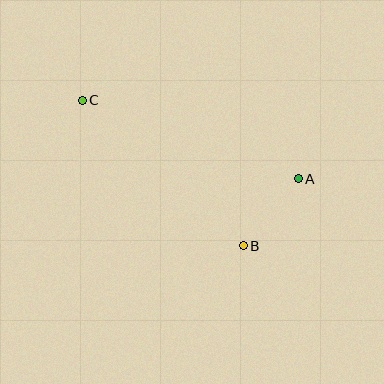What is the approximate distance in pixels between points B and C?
The distance between B and C is approximately 217 pixels.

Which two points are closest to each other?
Points A and B are closest to each other.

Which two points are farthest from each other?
Points A and C are farthest from each other.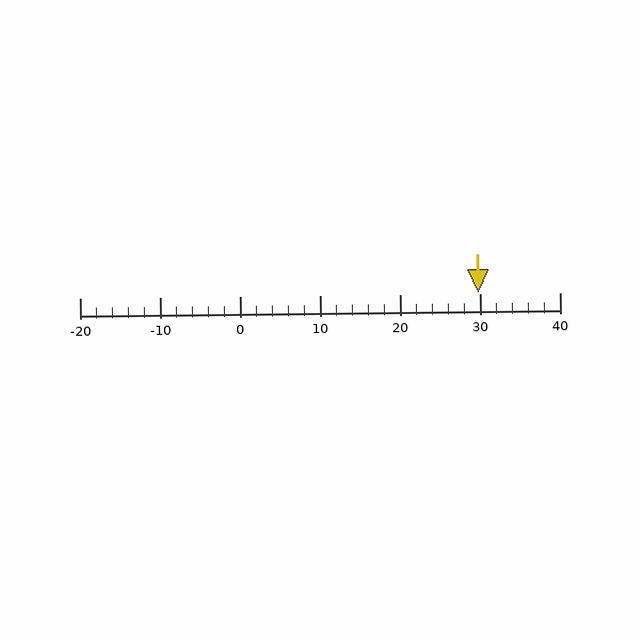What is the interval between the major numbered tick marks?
The major tick marks are spaced 10 units apart.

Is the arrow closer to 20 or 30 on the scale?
The arrow is closer to 30.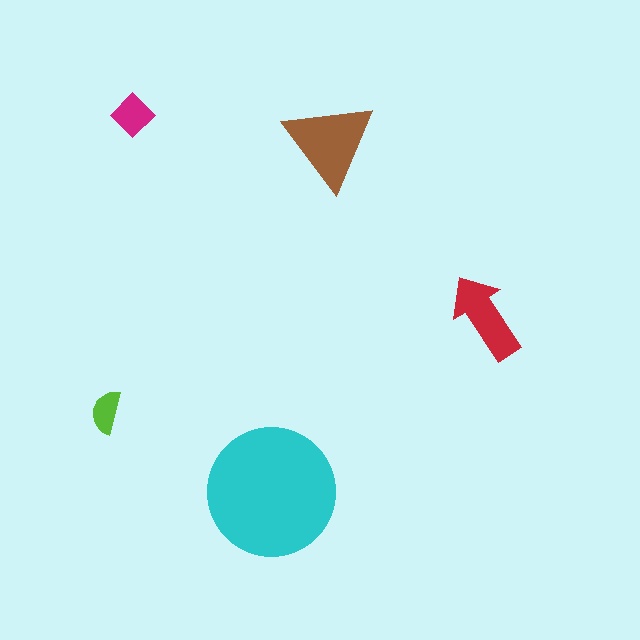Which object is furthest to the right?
The red arrow is rightmost.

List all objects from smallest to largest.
The lime semicircle, the magenta diamond, the red arrow, the brown triangle, the cyan circle.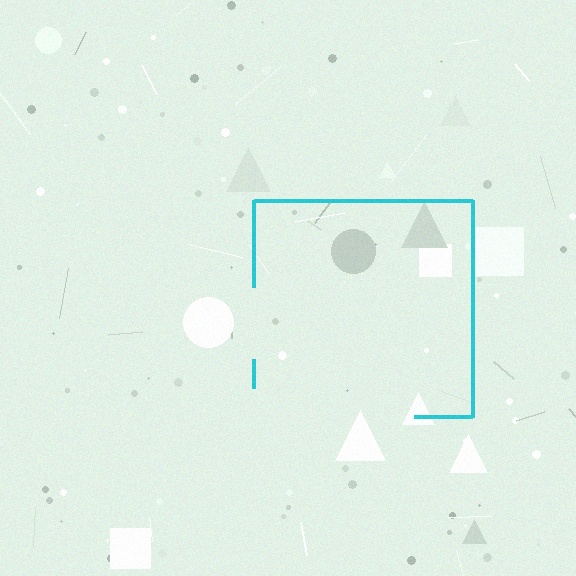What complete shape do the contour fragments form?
The contour fragments form a square.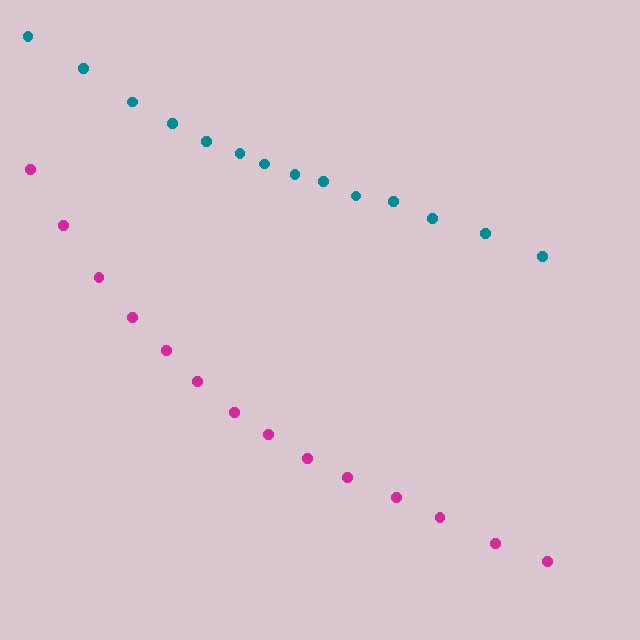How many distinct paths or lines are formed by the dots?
There are 2 distinct paths.